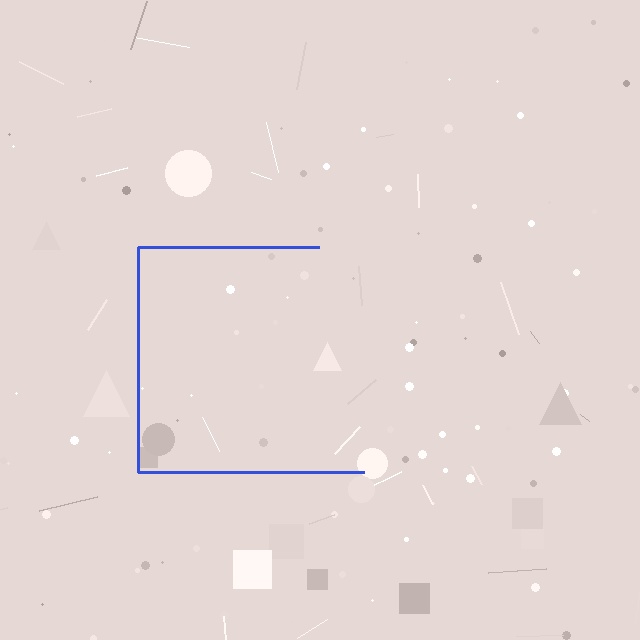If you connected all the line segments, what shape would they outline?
They would outline a square.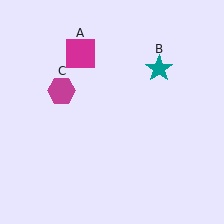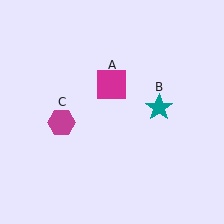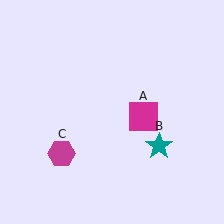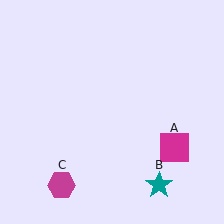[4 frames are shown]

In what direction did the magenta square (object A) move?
The magenta square (object A) moved down and to the right.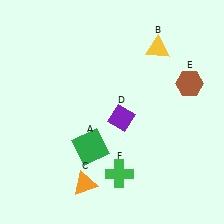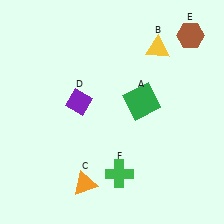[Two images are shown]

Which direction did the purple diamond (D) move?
The purple diamond (D) moved left.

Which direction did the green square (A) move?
The green square (A) moved right.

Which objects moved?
The objects that moved are: the green square (A), the purple diamond (D), the brown hexagon (E).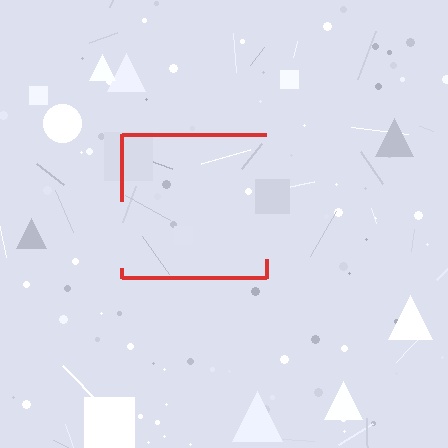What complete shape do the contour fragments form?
The contour fragments form a square.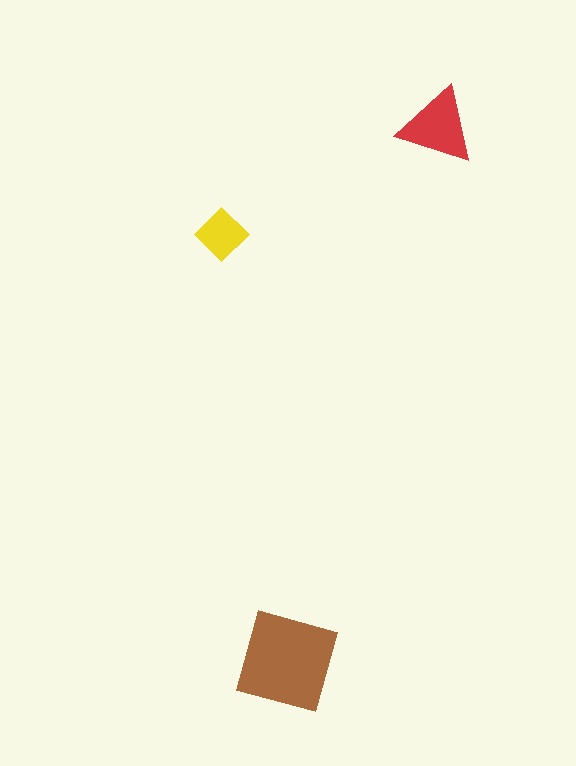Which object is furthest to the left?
The yellow diamond is leftmost.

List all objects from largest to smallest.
The brown square, the red triangle, the yellow diamond.